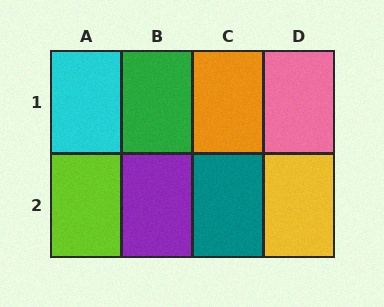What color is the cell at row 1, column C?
Orange.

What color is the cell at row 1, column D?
Pink.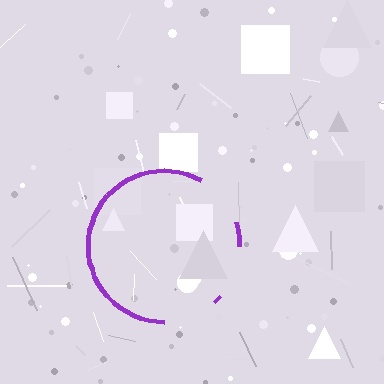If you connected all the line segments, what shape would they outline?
They would outline a circle.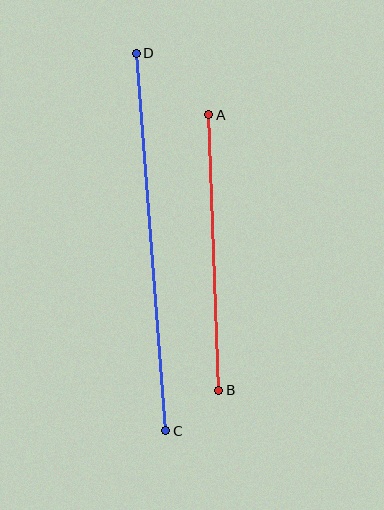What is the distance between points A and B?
The distance is approximately 276 pixels.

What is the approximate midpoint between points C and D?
The midpoint is at approximately (151, 242) pixels.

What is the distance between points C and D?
The distance is approximately 379 pixels.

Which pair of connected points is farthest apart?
Points C and D are farthest apart.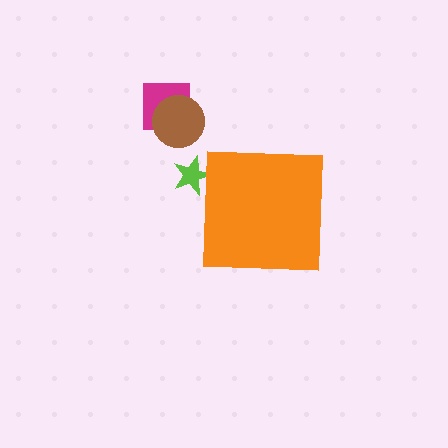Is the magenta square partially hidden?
No, the magenta square is fully visible.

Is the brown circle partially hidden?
No, the brown circle is fully visible.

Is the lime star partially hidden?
Yes, the lime star is partially hidden behind the orange square.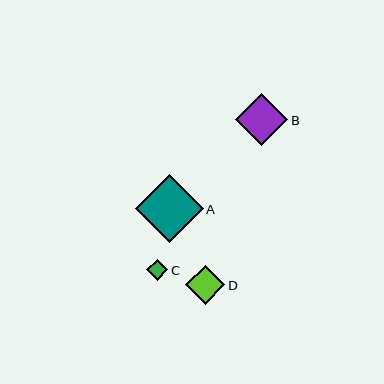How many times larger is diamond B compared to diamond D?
Diamond B is approximately 1.3 times the size of diamond D.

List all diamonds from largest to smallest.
From largest to smallest: A, B, D, C.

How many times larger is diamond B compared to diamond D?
Diamond B is approximately 1.3 times the size of diamond D.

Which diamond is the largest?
Diamond A is the largest with a size of approximately 68 pixels.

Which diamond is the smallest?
Diamond C is the smallest with a size of approximately 21 pixels.